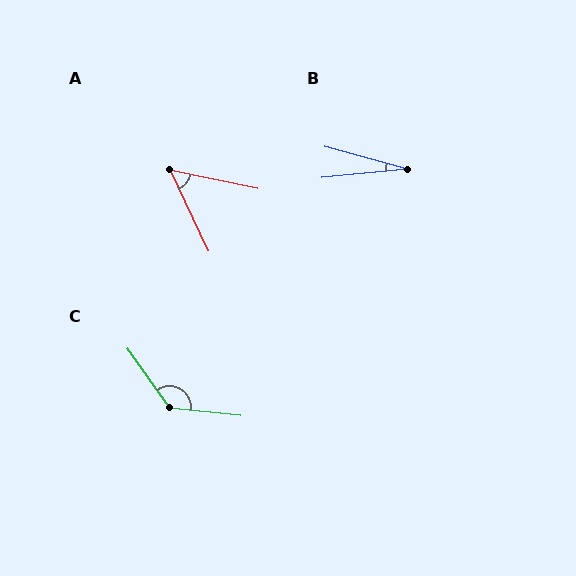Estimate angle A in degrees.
Approximately 53 degrees.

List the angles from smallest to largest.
B (21°), A (53°), C (132°).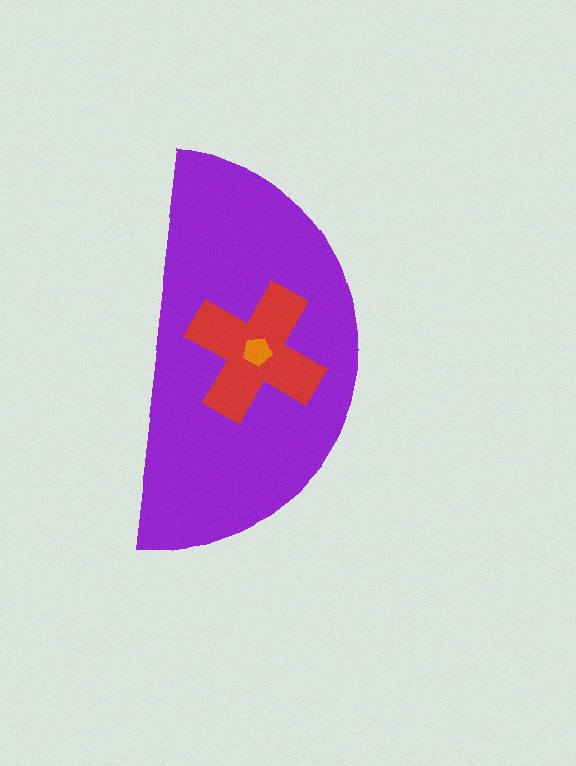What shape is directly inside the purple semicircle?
The red cross.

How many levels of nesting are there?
3.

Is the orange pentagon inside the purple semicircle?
Yes.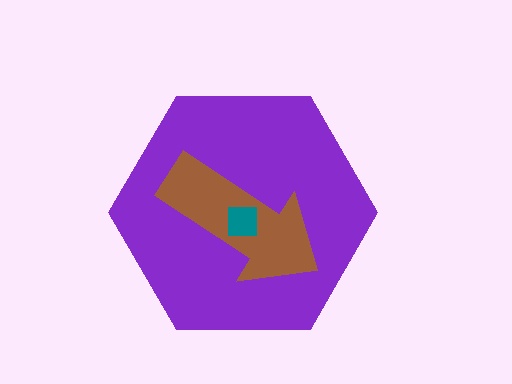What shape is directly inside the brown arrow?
The teal square.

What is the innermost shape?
The teal square.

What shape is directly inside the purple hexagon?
The brown arrow.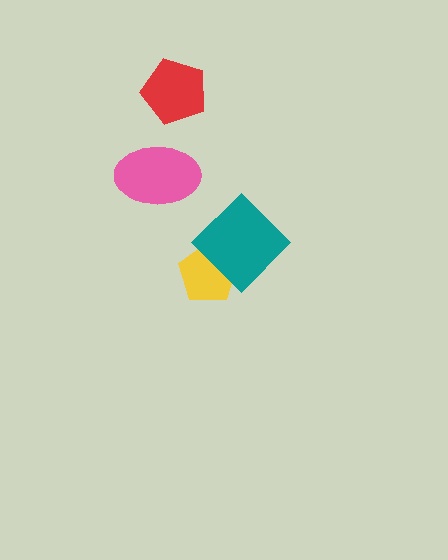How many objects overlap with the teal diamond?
1 object overlaps with the teal diamond.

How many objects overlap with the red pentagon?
0 objects overlap with the red pentagon.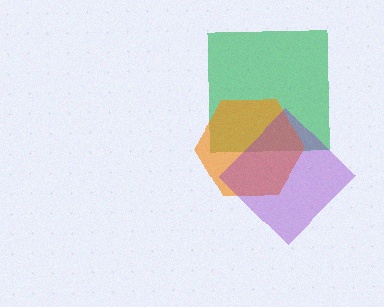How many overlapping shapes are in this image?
There are 3 overlapping shapes in the image.